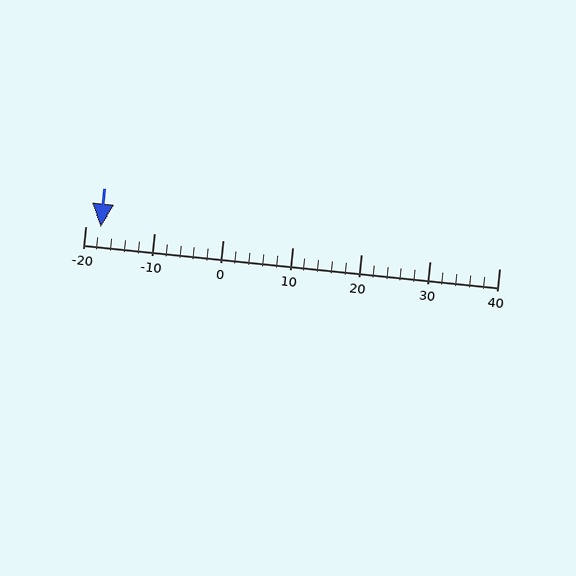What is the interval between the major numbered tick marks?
The major tick marks are spaced 10 units apart.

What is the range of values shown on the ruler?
The ruler shows values from -20 to 40.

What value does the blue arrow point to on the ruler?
The blue arrow points to approximately -18.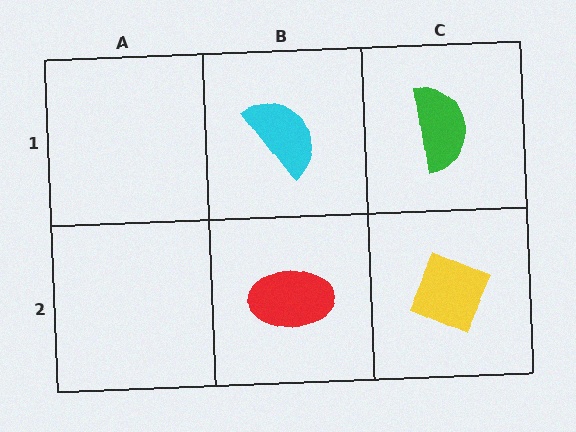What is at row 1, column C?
A green semicircle.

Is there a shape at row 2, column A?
No, that cell is empty.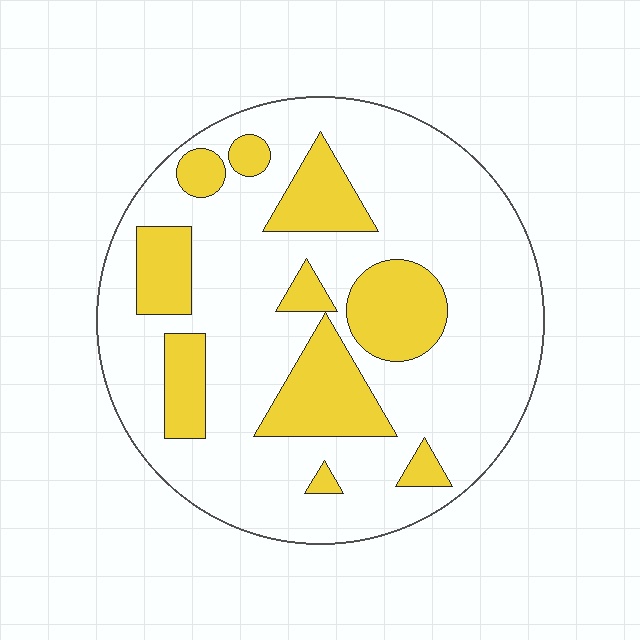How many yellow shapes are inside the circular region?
10.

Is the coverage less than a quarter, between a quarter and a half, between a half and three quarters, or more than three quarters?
Between a quarter and a half.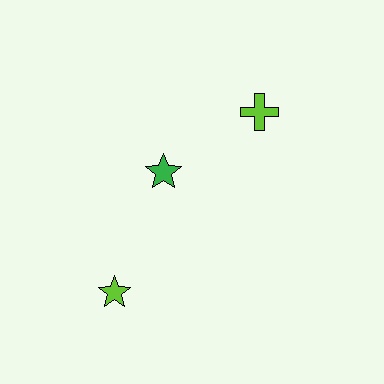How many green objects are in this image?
There is 1 green object.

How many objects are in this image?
There are 3 objects.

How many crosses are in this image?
There is 1 cross.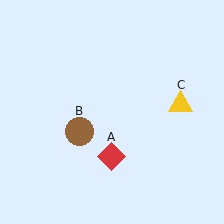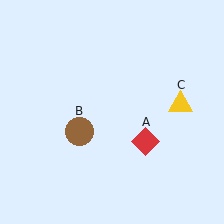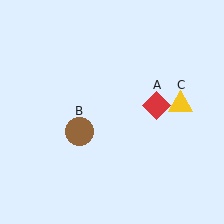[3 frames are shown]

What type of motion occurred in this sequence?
The red diamond (object A) rotated counterclockwise around the center of the scene.